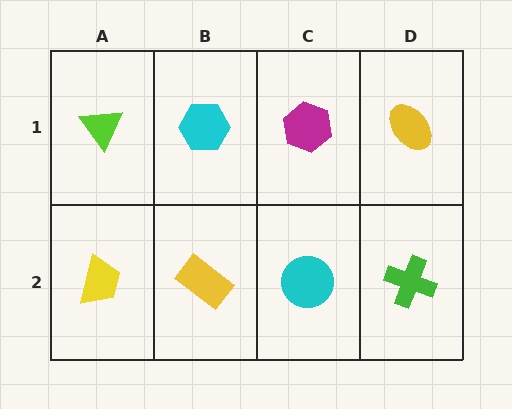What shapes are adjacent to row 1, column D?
A green cross (row 2, column D), a magenta hexagon (row 1, column C).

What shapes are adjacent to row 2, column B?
A cyan hexagon (row 1, column B), a yellow trapezoid (row 2, column A), a cyan circle (row 2, column C).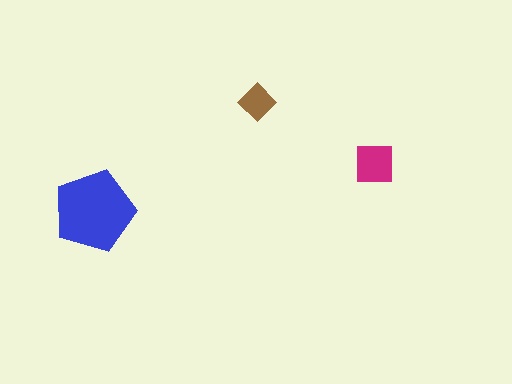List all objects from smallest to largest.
The brown diamond, the magenta square, the blue pentagon.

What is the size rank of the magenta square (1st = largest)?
2nd.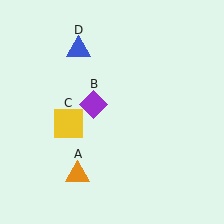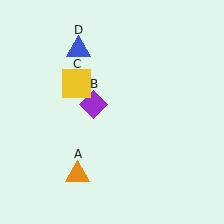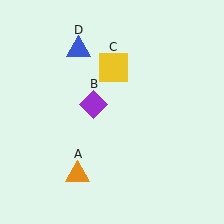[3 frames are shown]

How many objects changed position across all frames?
1 object changed position: yellow square (object C).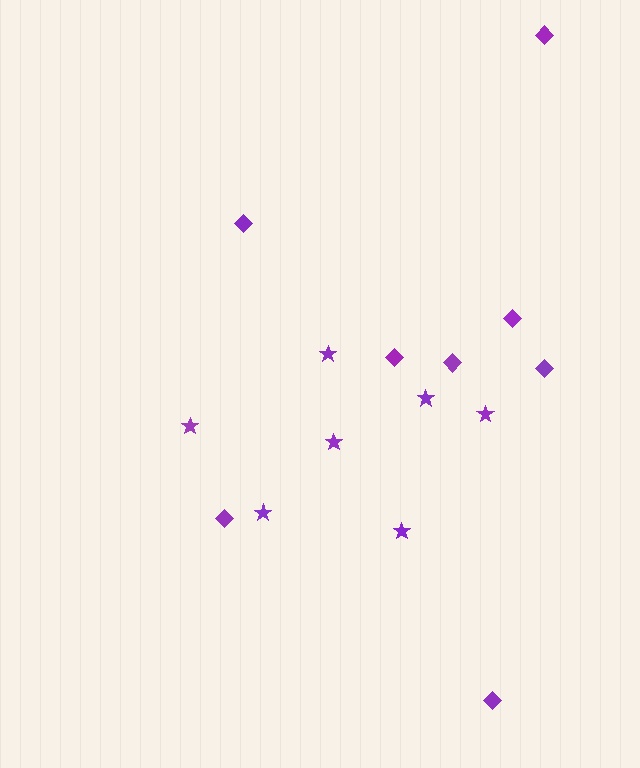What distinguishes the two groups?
There are 2 groups: one group of diamonds (8) and one group of stars (7).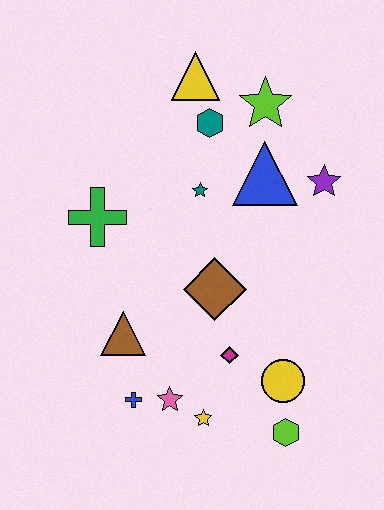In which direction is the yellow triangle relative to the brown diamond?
The yellow triangle is above the brown diamond.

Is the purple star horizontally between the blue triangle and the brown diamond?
No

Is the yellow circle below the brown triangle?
Yes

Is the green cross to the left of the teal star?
Yes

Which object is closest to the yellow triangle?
The teal hexagon is closest to the yellow triangle.